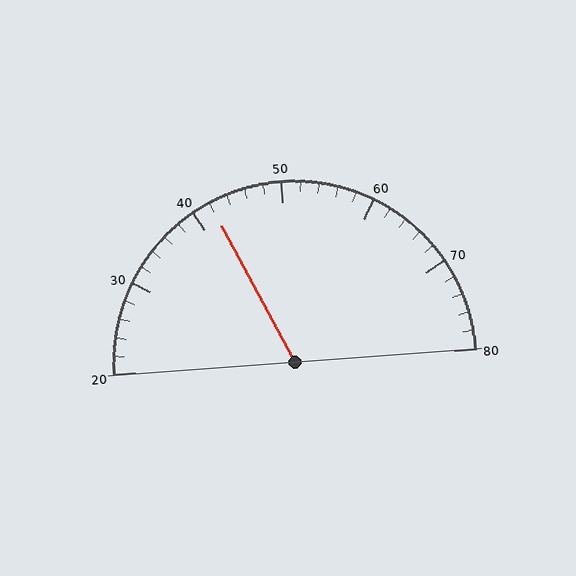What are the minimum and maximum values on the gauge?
The gauge ranges from 20 to 80.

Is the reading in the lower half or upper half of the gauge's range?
The reading is in the lower half of the range (20 to 80).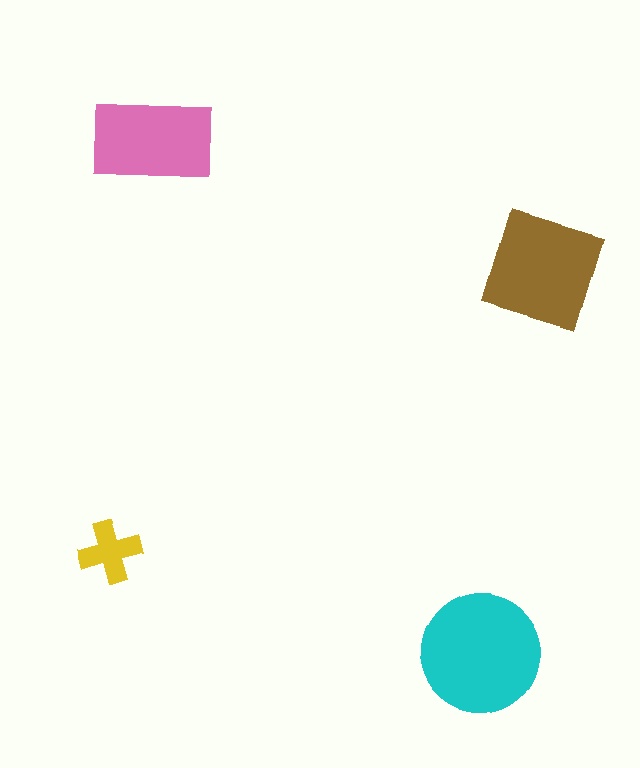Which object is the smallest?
The yellow cross.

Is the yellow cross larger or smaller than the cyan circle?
Smaller.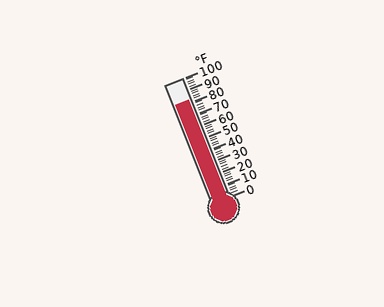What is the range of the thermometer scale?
The thermometer scale ranges from 0°F to 100°F.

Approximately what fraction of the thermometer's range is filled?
The thermometer is filled to approximately 80% of its range.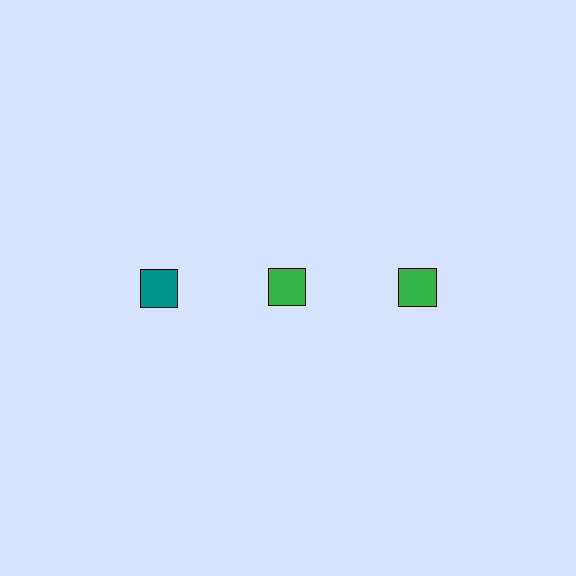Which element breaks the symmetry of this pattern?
The teal square in the top row, leftmost column breaks the symmetry. All other shapes are green squares.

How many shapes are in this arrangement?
There are 3 shapes arranged in a grid pattern.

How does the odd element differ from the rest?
It has a different color: teal instead of green.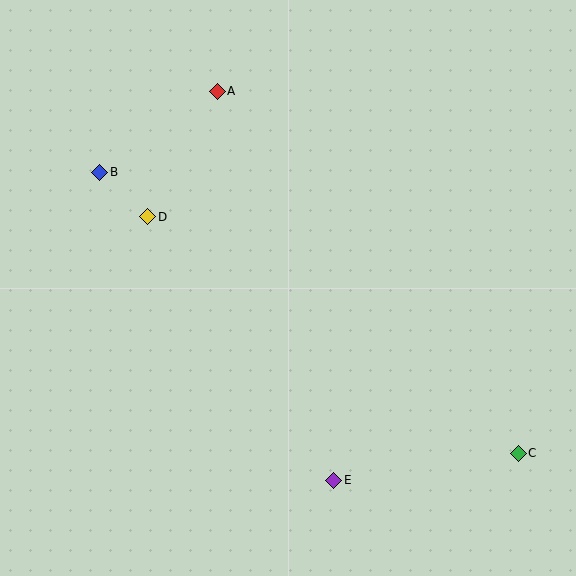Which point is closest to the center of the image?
Point D at (148, 217) is closest to the center.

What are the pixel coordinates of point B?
Point B is at (100, 172).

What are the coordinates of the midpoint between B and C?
The midpoint between B and C is at (309, 313).